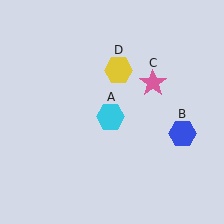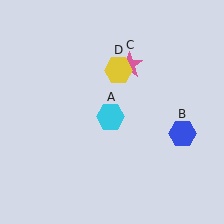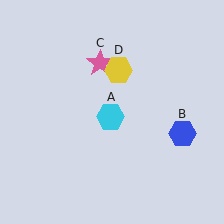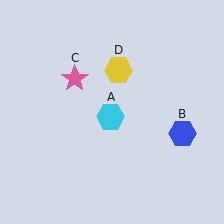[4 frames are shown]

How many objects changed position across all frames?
1 object changed position: pink star (object C).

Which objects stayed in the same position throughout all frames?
Cyan hexagon (object A) and blue hexagon (object B) and yellow hexagon (object D) remained stationary.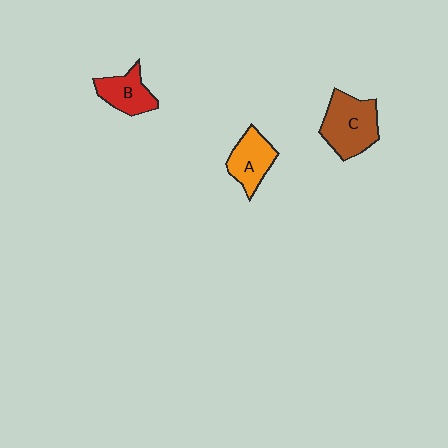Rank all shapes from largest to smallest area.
From largest to smallest: C (brown), A (orange), B (red).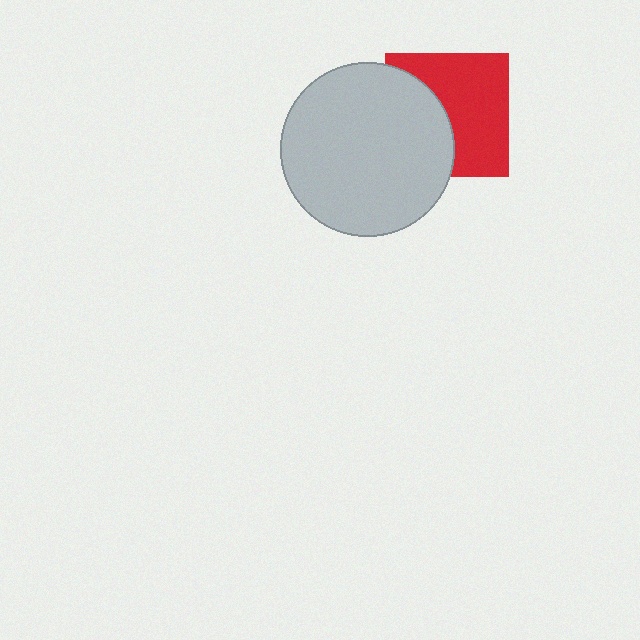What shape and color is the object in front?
The object in front is a light gray circle.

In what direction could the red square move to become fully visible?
The red square could move right. That would shift it out from behind the light gray circle entirely.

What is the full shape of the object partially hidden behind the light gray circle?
The partially hidden object is a red square.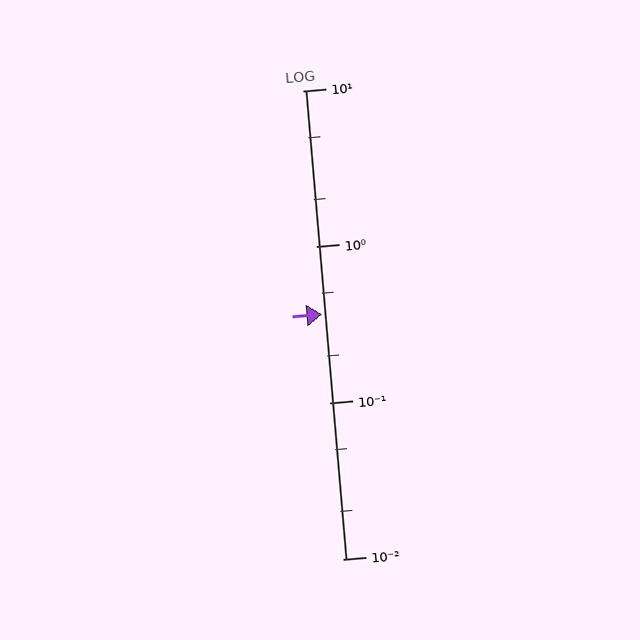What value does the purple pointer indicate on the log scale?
The pointer indicates approximately 0.37.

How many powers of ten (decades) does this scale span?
The scale spans 3 decades, from 0.01 to 10.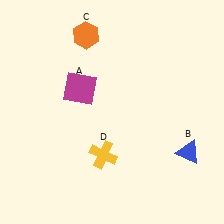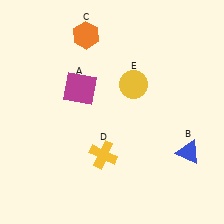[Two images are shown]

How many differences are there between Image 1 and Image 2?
There is 1 difference between the two images.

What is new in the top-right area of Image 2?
A yellow circle (E) was added in the top-right area of Image 2.